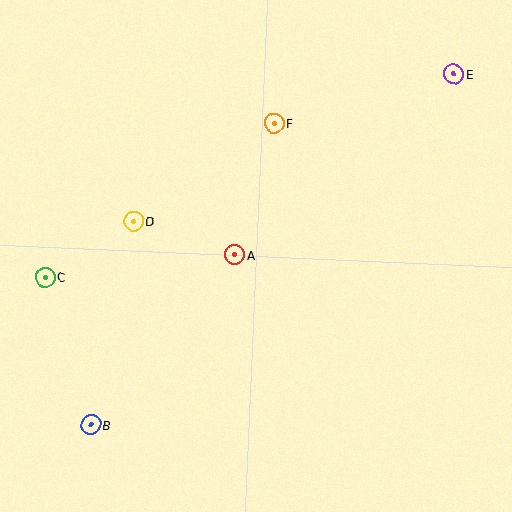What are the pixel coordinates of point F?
Point F is at (274, 123).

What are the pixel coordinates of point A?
Point A is at (235, 255).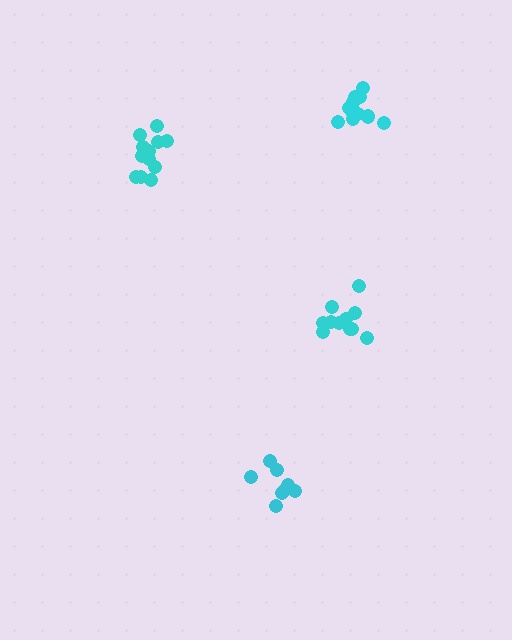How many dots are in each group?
Group 1: 8 dots, Group 2: 12 dots, Group 3: 12 dots, Group 4: 11 dots (43 total).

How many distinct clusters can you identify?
There are 4 distinct clusters.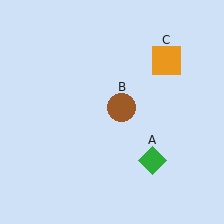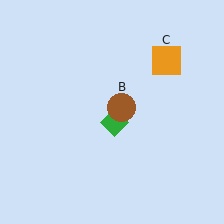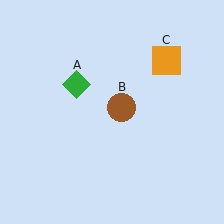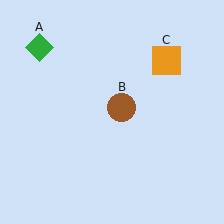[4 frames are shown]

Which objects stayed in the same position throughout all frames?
Brown circle (object B) and orange square (object C) remained stationary.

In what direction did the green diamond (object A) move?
The green diamond (object A) moved up and to the left.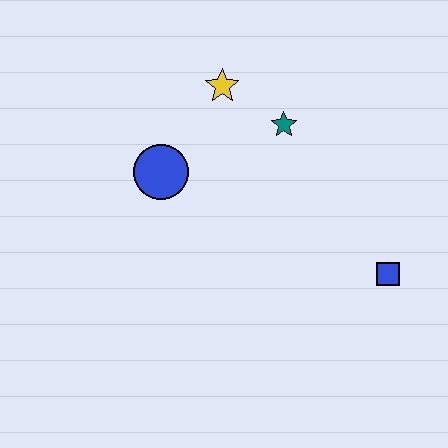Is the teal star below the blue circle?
No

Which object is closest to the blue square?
The teal star is closest to the blue square.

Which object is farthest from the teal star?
The blue square is farthest from the teal star.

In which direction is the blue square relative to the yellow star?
The blue square is below the yellow star.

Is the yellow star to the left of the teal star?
Yes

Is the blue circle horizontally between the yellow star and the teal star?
No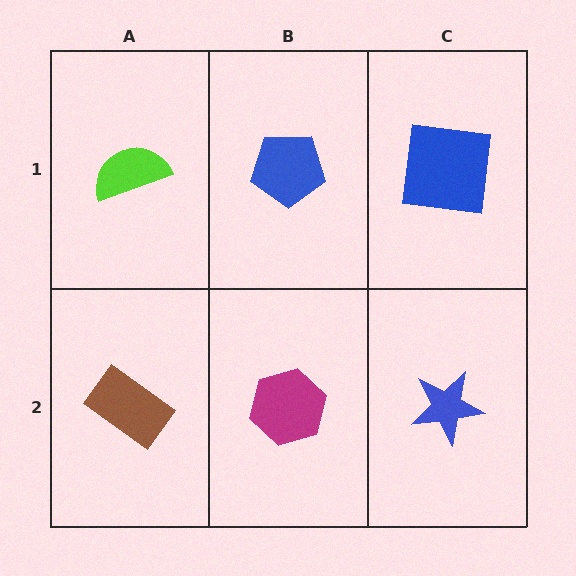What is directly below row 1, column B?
A magenta hexagon.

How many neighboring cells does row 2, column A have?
2.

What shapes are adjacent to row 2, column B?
A blue pentagon (row 1, column B), a brown rectangle (row 2, column A), a blue star (row 2, column C).